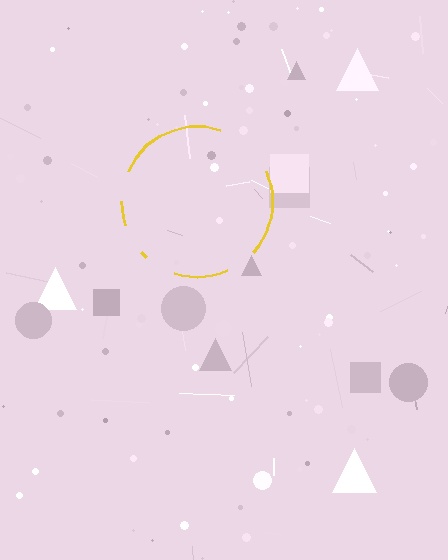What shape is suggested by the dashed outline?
The dashed outline suggests a circle.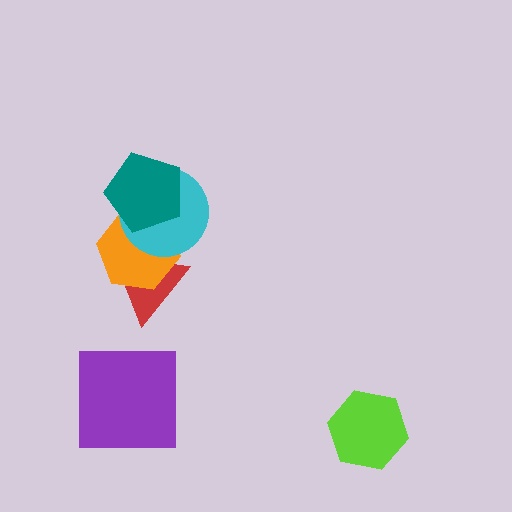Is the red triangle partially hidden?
Yes, it is partially covered by another shape.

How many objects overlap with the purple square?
0 objects overlap with the purple square.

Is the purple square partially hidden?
No, no other shape covers it.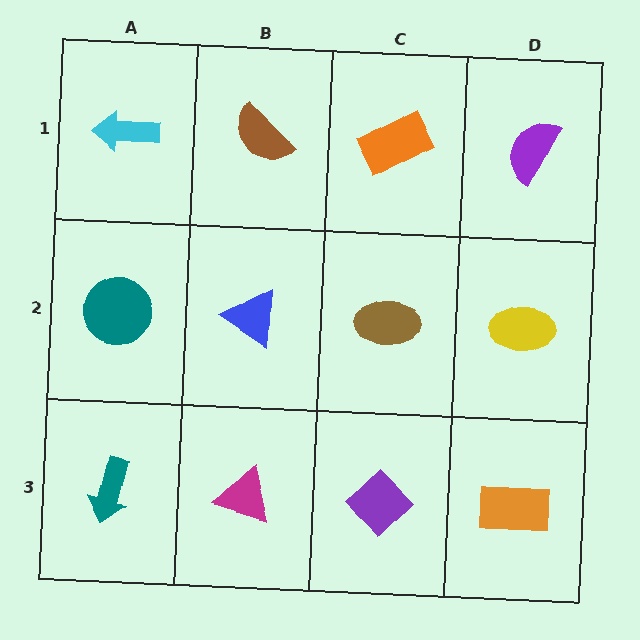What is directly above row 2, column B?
A brown semicircle.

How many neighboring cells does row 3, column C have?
3.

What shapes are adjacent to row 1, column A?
A teal circle (row 2, column A), a brown semicircle (row 1, column B).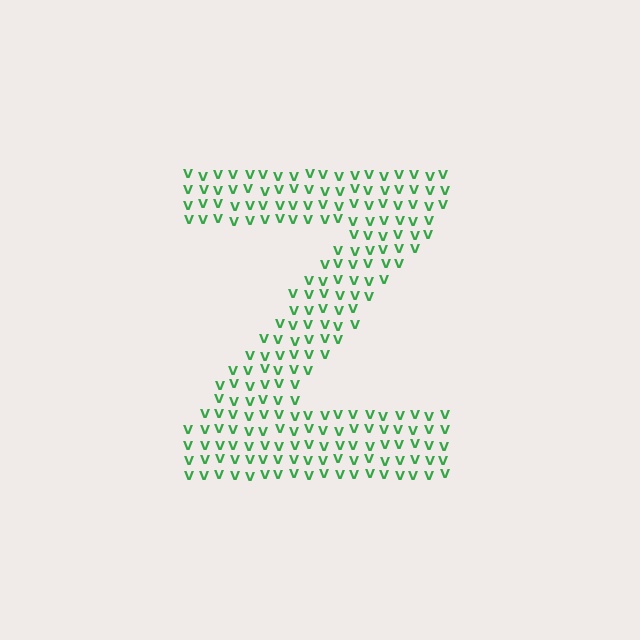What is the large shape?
The large shape is the letter Z.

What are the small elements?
The small elements are letter V's.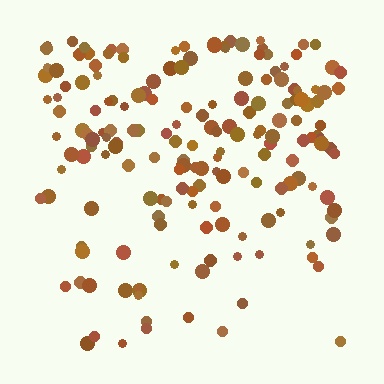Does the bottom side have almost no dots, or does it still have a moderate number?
Still a moderate number, just noticeably fewer than the top.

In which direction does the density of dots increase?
From bottom to top, with the top side densest.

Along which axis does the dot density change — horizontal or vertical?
Vertical.